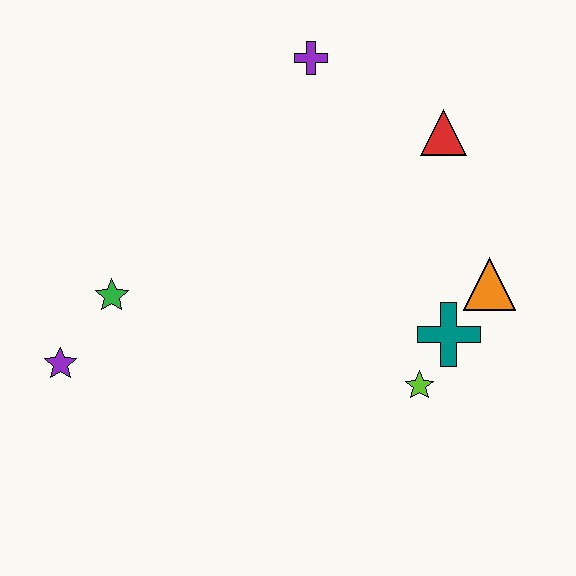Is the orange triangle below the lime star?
No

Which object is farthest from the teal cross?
The purple star is farthest from the teal cross.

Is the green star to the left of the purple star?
No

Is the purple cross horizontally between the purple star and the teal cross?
Yes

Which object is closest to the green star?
The purple star is closest to the green star.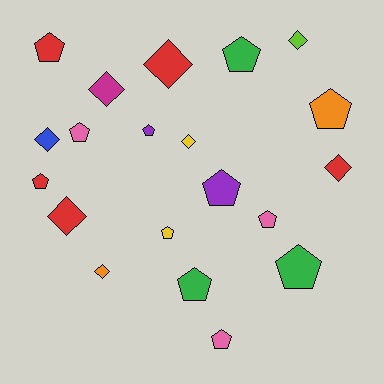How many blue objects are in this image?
There is 1 blue object.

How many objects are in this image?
There are 20 objects.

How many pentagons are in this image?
There are 12 pentagons.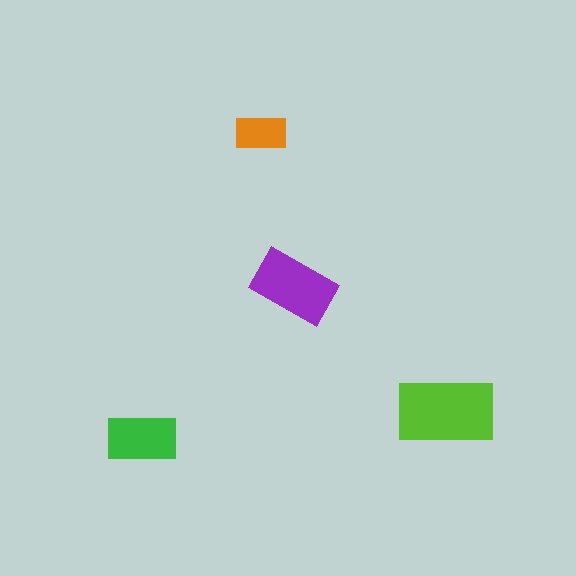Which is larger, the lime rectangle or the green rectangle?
The lime one.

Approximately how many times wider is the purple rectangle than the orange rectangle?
About 1.5 times wider.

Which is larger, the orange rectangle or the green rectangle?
The green one.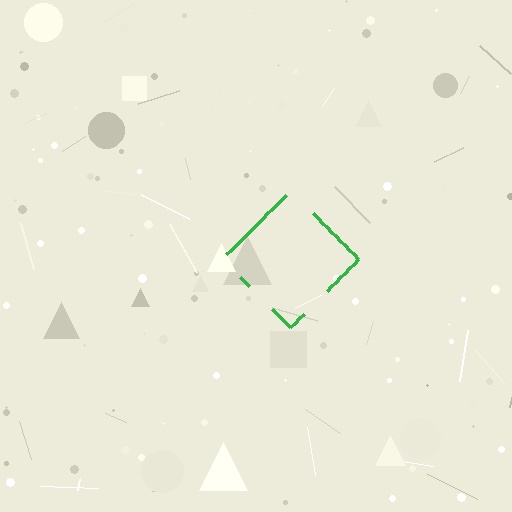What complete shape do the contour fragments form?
The contour fragments form a diamond.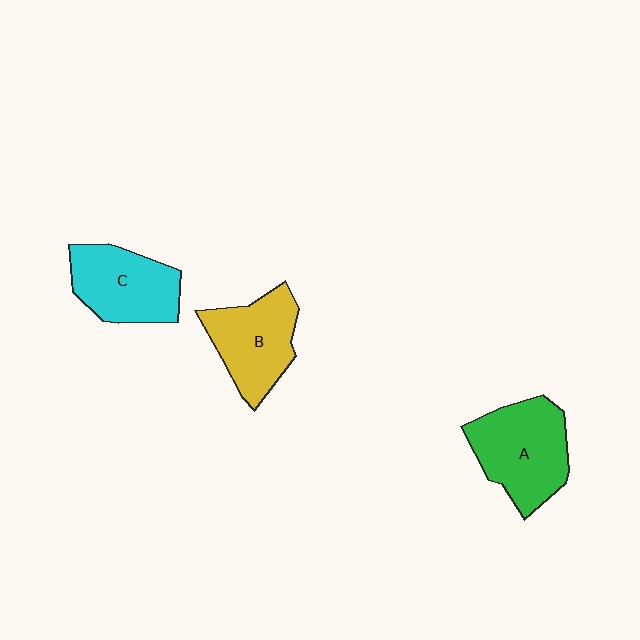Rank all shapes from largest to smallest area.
From largest to smallest: A (green), B (yellow), C (cyan).